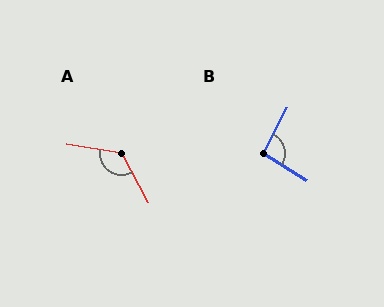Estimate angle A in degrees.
Approximately 128 degrees.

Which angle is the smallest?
B, at approximately 94 degrees.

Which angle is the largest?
A, at approximately 128 degrees.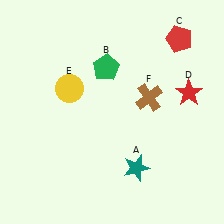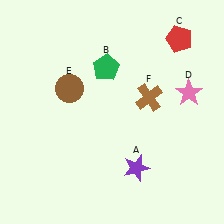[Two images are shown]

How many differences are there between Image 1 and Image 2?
There are 3 differences between the two images.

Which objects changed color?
A changed from teal to purple. D changed from red to pink. E changed from yellow to brown.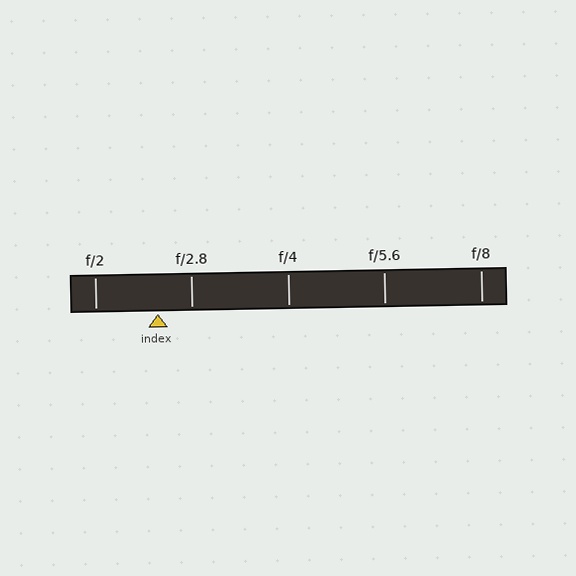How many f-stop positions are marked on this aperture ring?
There are 5 f-stop positions marked.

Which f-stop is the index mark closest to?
The index mark is closest to f/2.8.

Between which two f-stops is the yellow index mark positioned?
The index mark is between f/2 and f/2.8.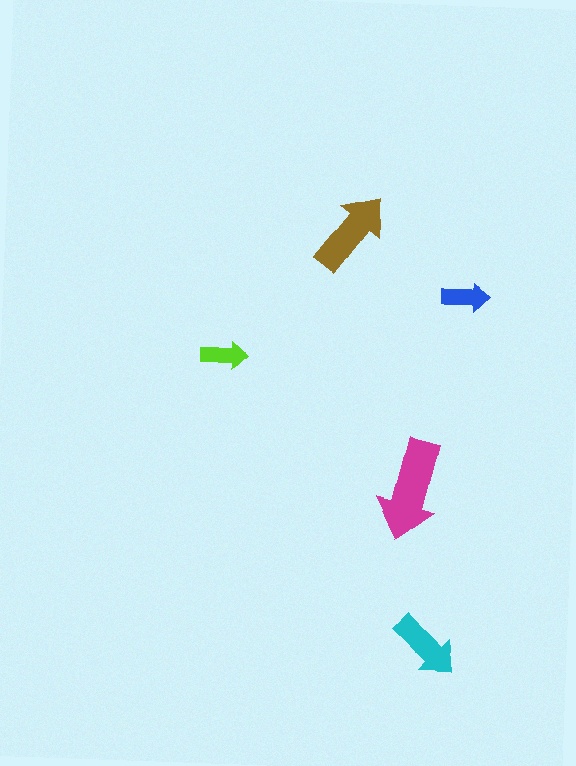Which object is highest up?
The brown arrow is topmost.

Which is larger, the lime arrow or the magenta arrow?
The magenta one.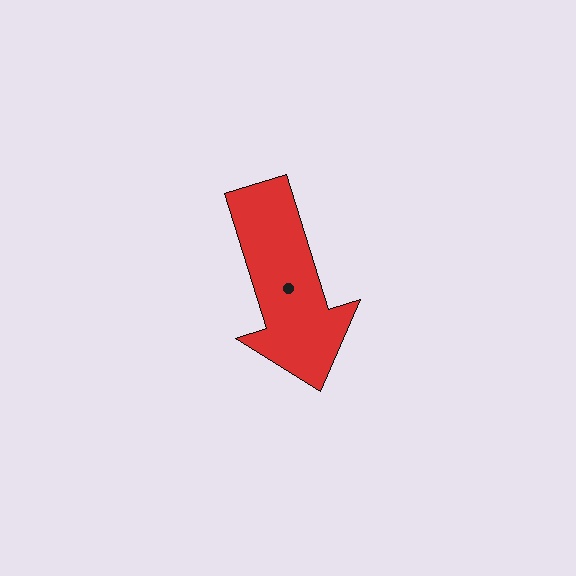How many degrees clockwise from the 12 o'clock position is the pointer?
Approximately 163 degrees.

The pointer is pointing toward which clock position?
Roughly 5 o'clock.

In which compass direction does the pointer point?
South.